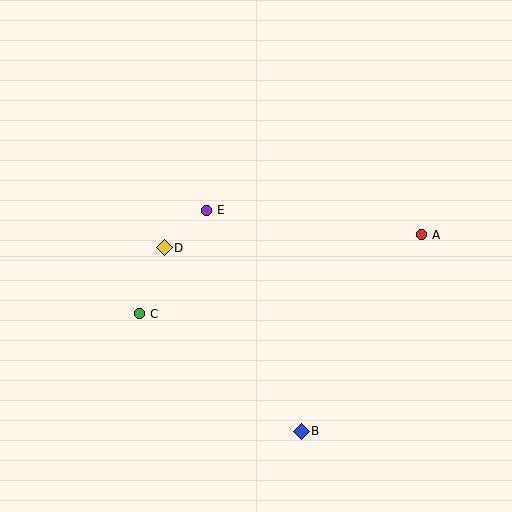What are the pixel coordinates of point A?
Point A is at (422, 235).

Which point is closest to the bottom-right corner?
Point B is closest to the bottom-right corner.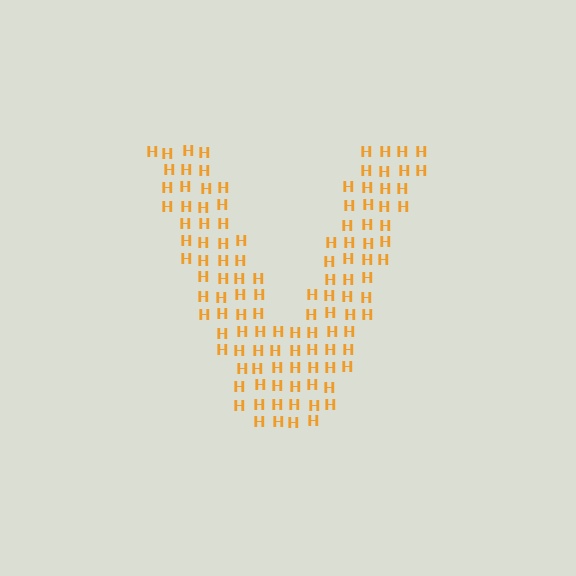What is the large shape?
The large shape is the letter V.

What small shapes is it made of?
It is made of small letter H's.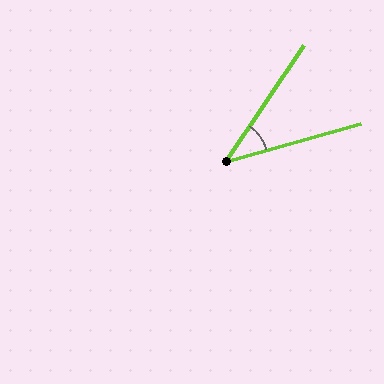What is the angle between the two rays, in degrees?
Approximately 40 degrees.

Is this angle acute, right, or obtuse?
It is acute.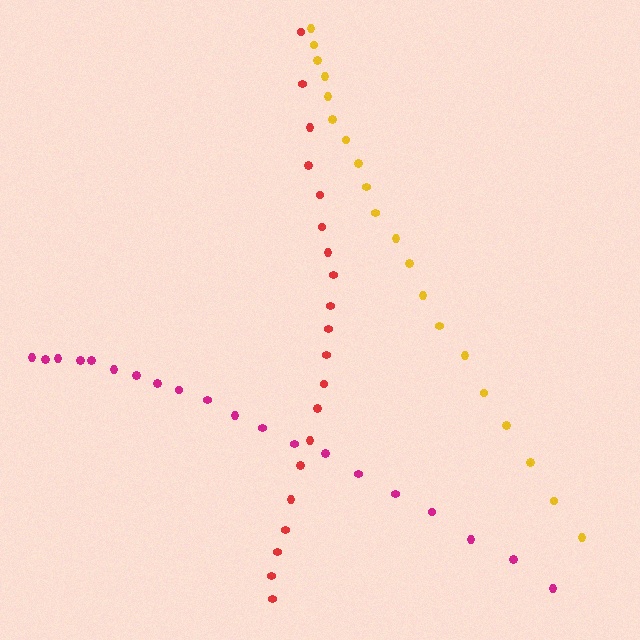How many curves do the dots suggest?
There are 3 distinct paths.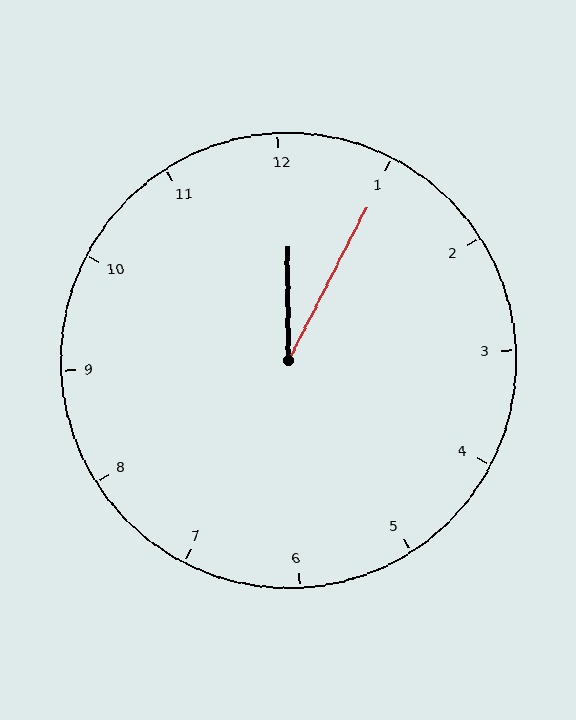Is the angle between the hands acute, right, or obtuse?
It is acute.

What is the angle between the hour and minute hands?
Approximately 28 degrees.